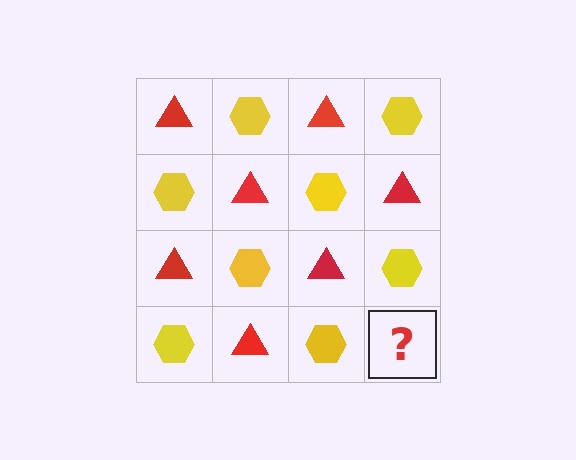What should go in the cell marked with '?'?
The missing cell should contain a red triangle.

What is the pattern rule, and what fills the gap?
The rule is that it alternates red triangle and yellow hexagon in a checkerboard pattern. The gap should be filled with a red triangle.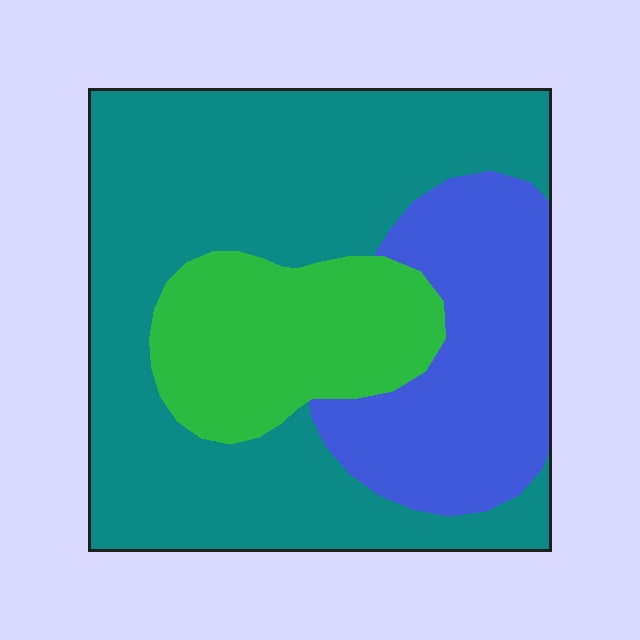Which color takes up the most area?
Teal, at roughly 55%.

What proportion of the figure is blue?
Blue takes up about one quarter (1/4) of the figure.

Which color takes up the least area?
Green, at roughly 20%.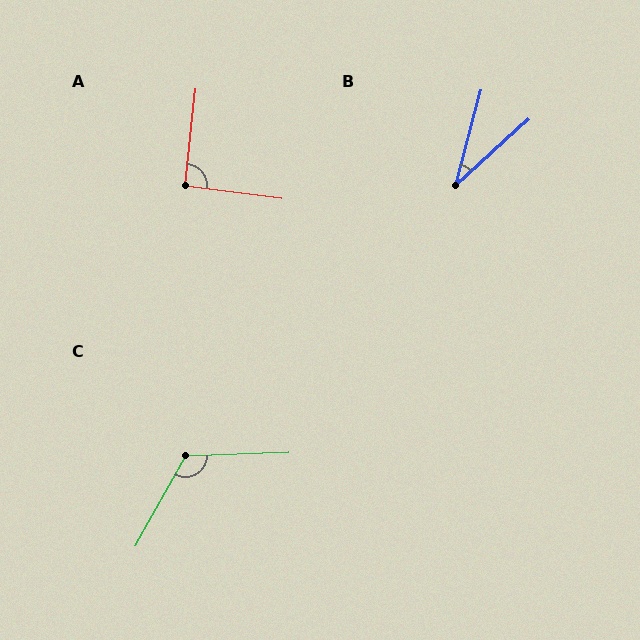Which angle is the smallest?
B, at approximately 33 degrees.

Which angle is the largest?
C, at approximately 121 degrees.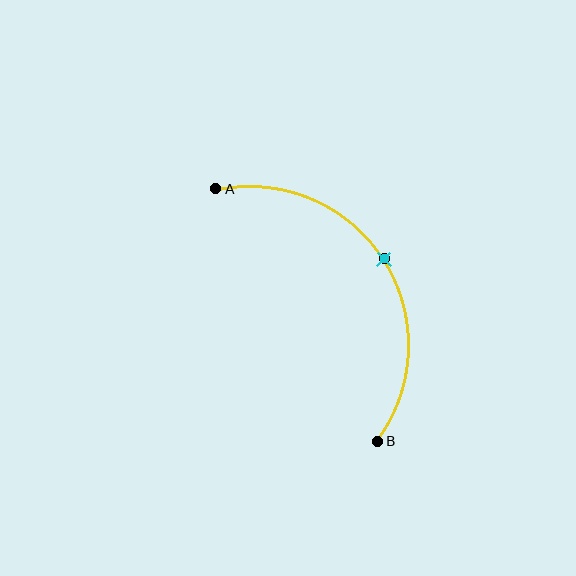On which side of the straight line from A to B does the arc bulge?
The arc bulges to the right of the straight line connecting A and B.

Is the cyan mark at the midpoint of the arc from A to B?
Yes. The cyan mark lies on the arc at equal arc-length from both A and B — it is the arc midpoint.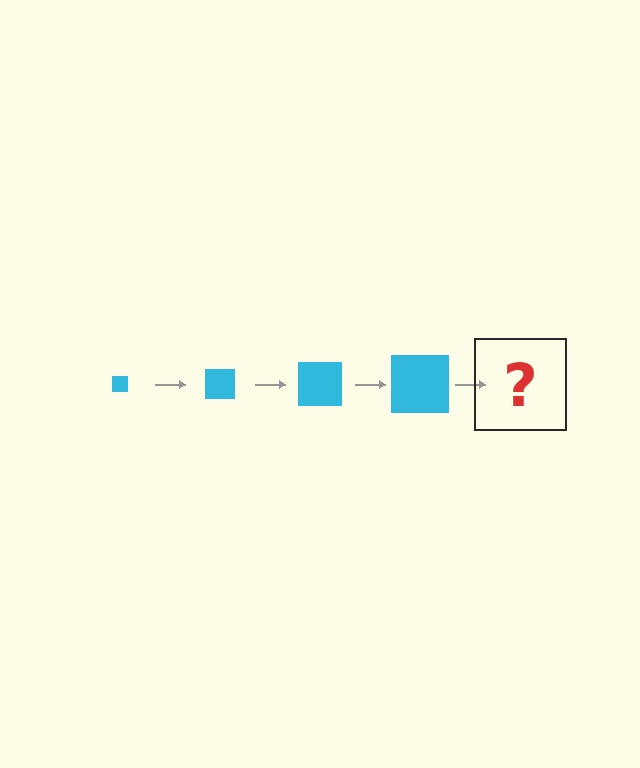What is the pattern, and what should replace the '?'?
The pattern is that the square gets progressively larger each step. The '?' should be a cyan square, larger than the previous one.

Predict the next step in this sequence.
The next step is a cyan square, larger than the previous one.